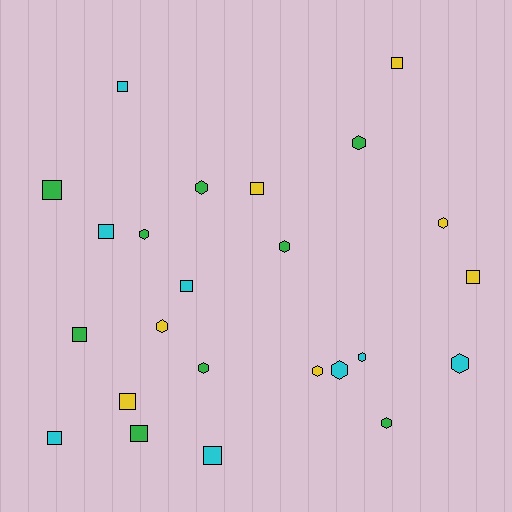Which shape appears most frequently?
Hexagon, with 12 objects.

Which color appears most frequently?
Green, with 9 objects.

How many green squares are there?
There are 3 green squares.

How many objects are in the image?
There are 24 objects.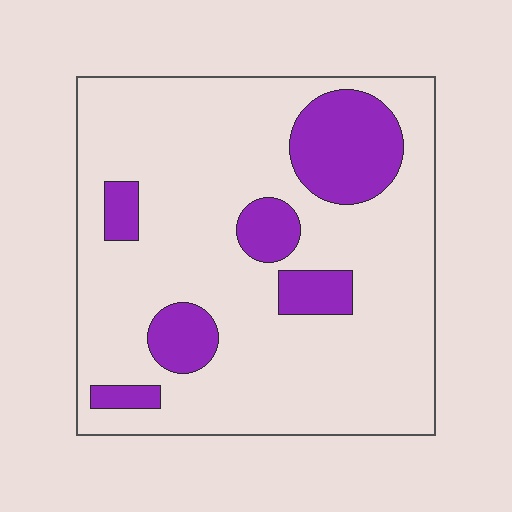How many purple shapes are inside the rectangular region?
6.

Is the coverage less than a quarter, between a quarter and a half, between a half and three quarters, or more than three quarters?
Less than a quarter.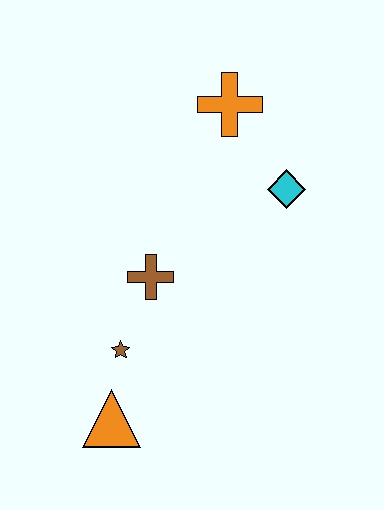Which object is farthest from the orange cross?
The orange triangle is farthest from the orange cross.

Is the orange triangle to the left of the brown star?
Yes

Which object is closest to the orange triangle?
The brown star is closest to the orange triangle.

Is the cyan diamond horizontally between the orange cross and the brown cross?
No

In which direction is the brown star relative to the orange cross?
The brown star is below the orange cross.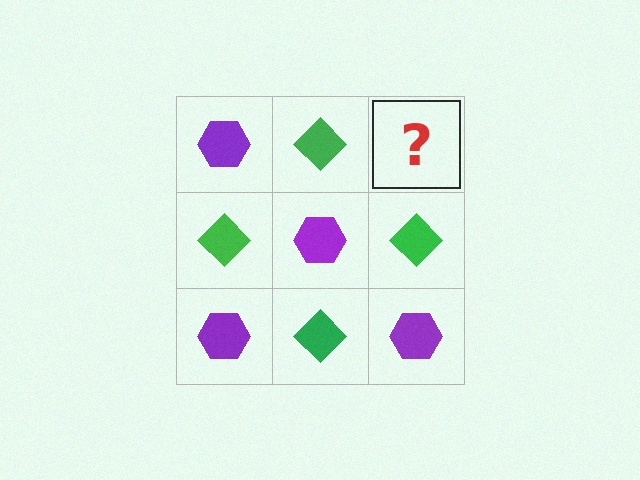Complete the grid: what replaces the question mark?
The question mark should be replaced with a purple hexagon.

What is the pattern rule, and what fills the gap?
The rule is that it alternates purple hexagon and green diamond in a checkerboard pattern. The gap should be filled with a purple hexagon.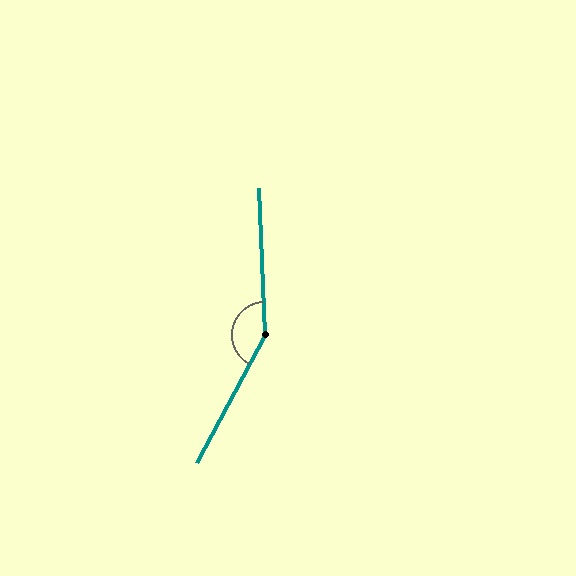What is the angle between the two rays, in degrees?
Approximately 150 degrees.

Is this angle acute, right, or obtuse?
It is obtuse.